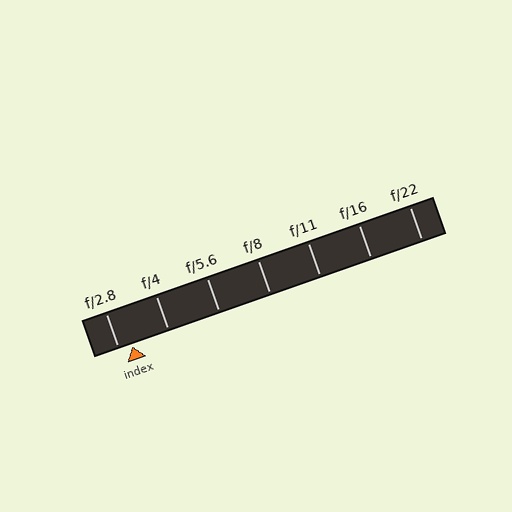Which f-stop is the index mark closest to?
The index mark is closest to f/2.8.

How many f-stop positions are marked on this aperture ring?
There are 7 f-stop positions marked.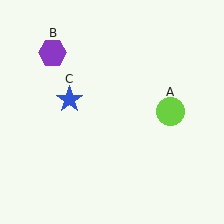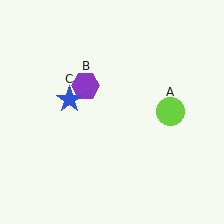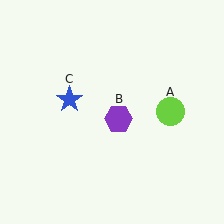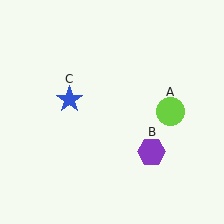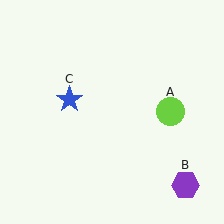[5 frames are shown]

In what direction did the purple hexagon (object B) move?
The purple hexagon (object B) moved down and to the right.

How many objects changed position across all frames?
1 object changed position: purple hexagon (object B).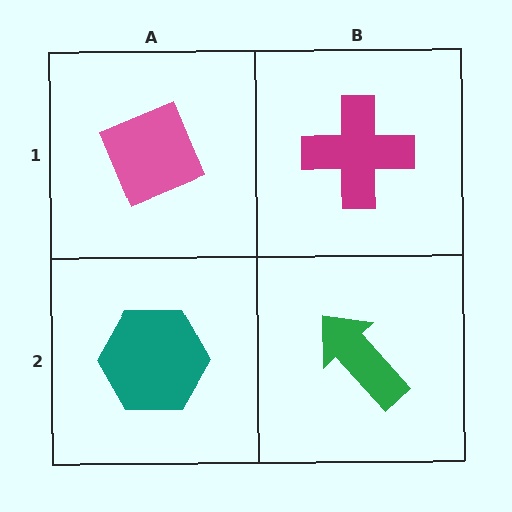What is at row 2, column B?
A green arrow.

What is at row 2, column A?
A teal hexagon.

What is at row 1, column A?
A pink diamond.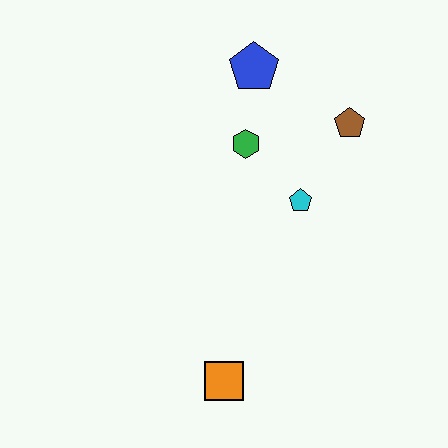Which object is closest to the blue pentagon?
The green hexagon is closest to the blue pentagon.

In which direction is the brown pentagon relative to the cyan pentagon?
The brown pentagon is above the cyan pentagon.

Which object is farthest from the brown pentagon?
The orange square is farthest from the brown pentagon.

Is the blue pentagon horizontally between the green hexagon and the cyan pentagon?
Yes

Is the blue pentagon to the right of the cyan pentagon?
No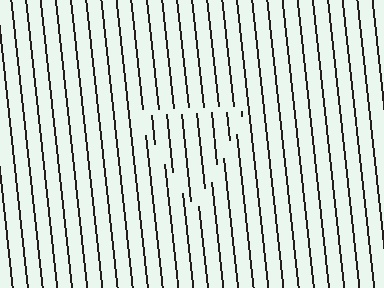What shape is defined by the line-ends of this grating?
An illusory triangle. The interior of the shape contains the same grating, shifted by half a period — the contour is defined by the phase discontinuity where line-ends from the inner and outer gratings abut.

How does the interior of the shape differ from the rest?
The interior of the shape contains the same grating, shifted by half a period — the contour is defined by the phase discontinuity where line-ends from the inner and outer gratings abut.